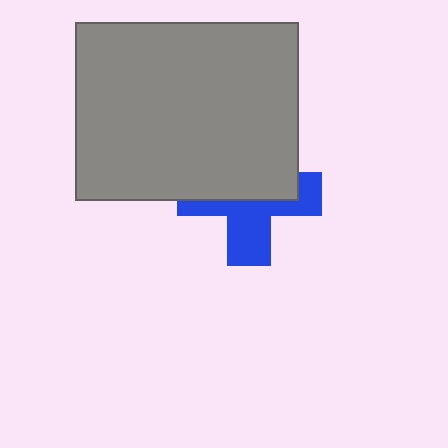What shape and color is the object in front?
The object in front is a gray rectangle.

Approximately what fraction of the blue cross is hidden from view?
Roughly 55% of the blue cross is hidden behind the gray rectangle.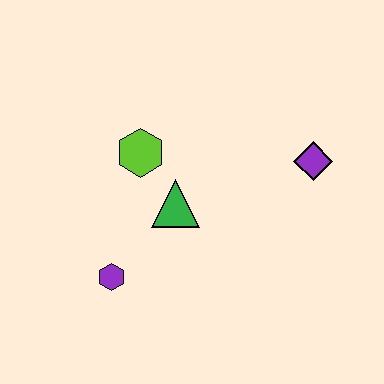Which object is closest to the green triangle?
The lime hexagon is closest to the green triangle.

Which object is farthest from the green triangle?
The purple diamond is farthest from the green triangle.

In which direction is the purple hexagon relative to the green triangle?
The purple hexagon is below the green triangle.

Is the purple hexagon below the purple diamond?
Yes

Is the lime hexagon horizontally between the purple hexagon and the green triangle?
Yes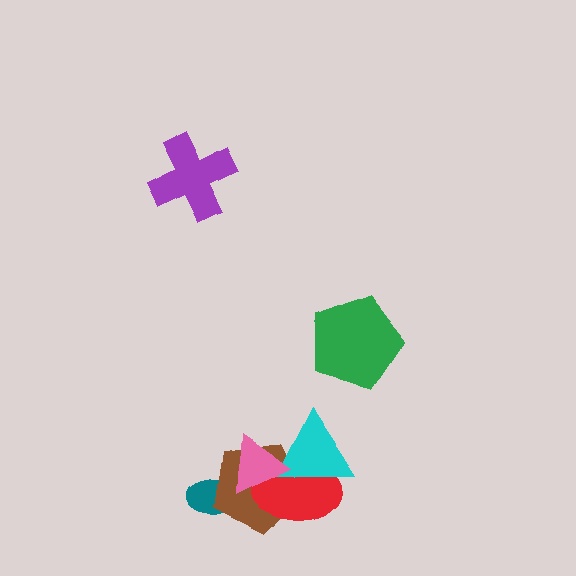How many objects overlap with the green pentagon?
0 objects overlap with the green pentagon.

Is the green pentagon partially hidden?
No, no other shape covers it.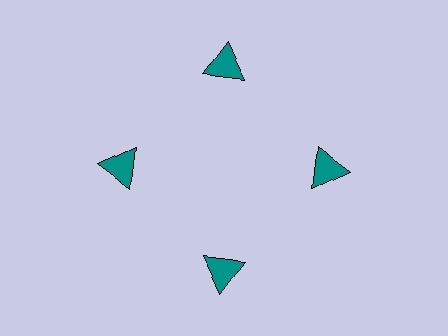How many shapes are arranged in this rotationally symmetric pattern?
There are 4 shapes, arranged in 4 groups of 1.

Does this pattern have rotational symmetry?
Yes, this pattern has 4-fold rotational symmetry. It looks the same after rotating 90 degrees around the center.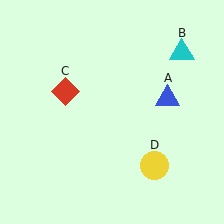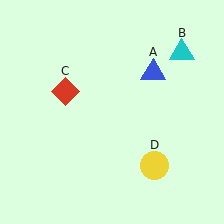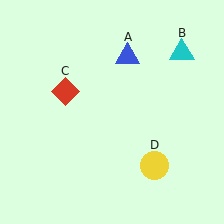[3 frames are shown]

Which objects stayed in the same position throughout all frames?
Cyan triangle (object B) and red diamond (object C) and yellow circle (object D) remained stationary.